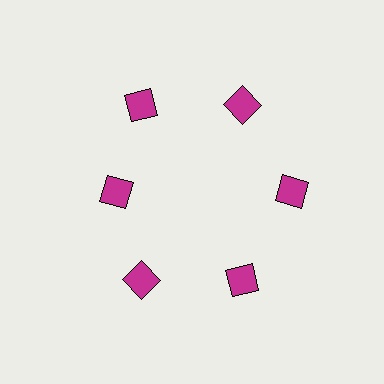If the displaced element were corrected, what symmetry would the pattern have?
It would have 6-fold rotational symmetry — the pattern would map onto itself every 60 degrees.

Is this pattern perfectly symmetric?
No. The 6 magenta diamonds are arranged in a ring, but one element near the 9 o'clock position is pulled inward toward the center, breaking the 6-fold rotational symmetry.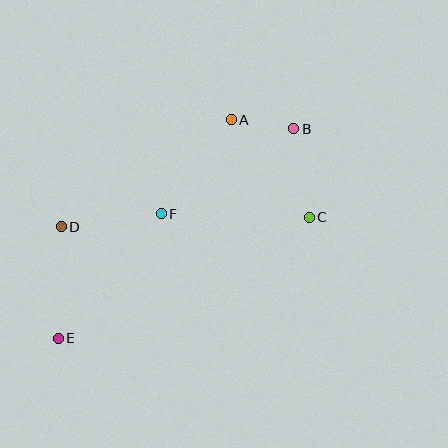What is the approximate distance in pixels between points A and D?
The distance between A and D is approximately 201 pixels.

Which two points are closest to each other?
Points A and B are closest to each other.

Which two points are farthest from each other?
Points B and E are farthest from each other.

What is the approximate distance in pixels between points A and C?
The distance between A and C is approximately 125 pixels.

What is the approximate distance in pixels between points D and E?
The distance between D and E is approximately 111 pixels.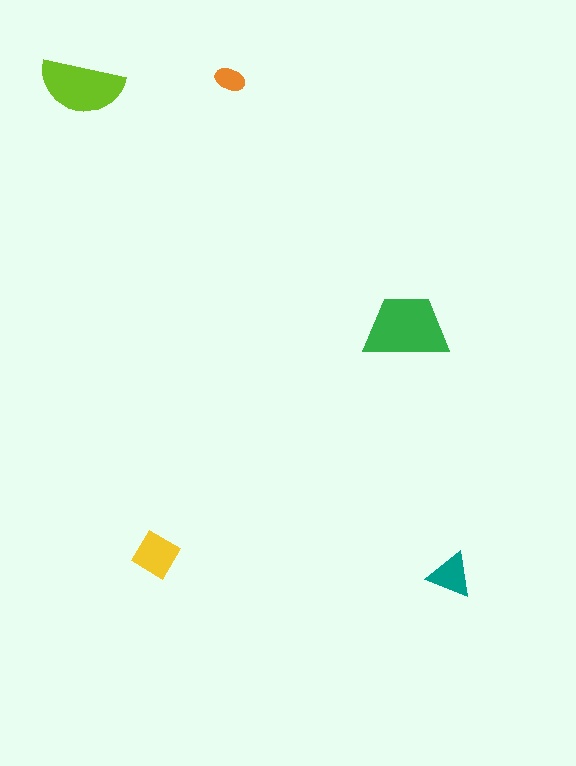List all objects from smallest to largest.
The orange ellipse, the teal triangle, the yellow diamond, the lime semicircle, the green trapezoid.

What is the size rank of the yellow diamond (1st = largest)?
3rd.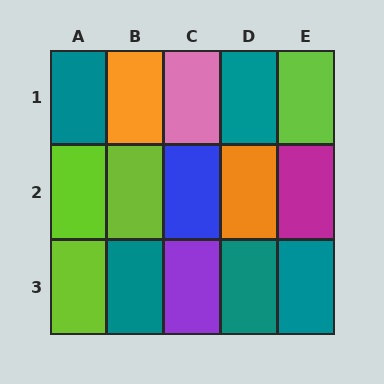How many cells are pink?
1 cell is pink.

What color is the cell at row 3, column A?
Lime.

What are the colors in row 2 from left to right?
Lime, lime, blue, orange, magenta.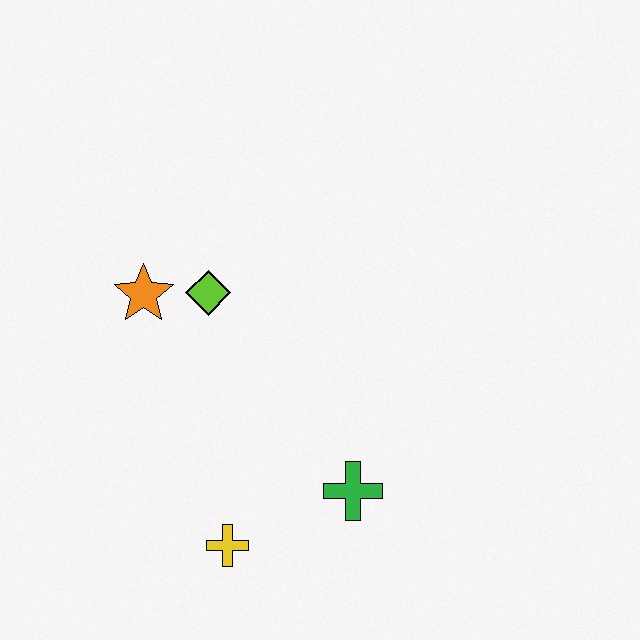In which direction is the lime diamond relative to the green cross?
The lime diamond is above the green cross.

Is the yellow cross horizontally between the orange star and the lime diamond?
No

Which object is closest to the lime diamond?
The orange star is closest to the lime diamond.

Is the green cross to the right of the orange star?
Yes